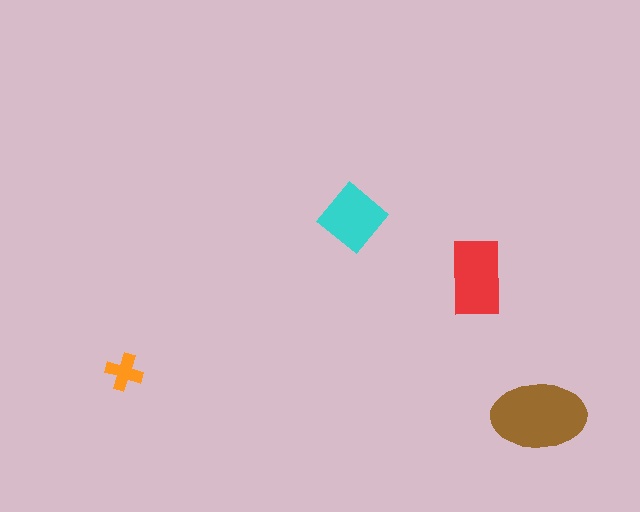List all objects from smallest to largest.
The orange cross, the cyan diamond, the red rectangle, the brown ellipse.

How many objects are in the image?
There are 4 objects in the image.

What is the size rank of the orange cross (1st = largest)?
4th.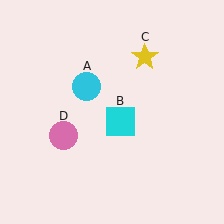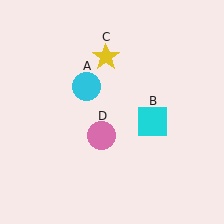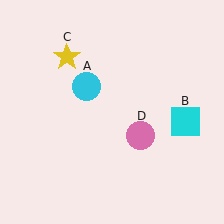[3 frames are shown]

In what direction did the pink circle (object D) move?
The pink circle (object D) moved right.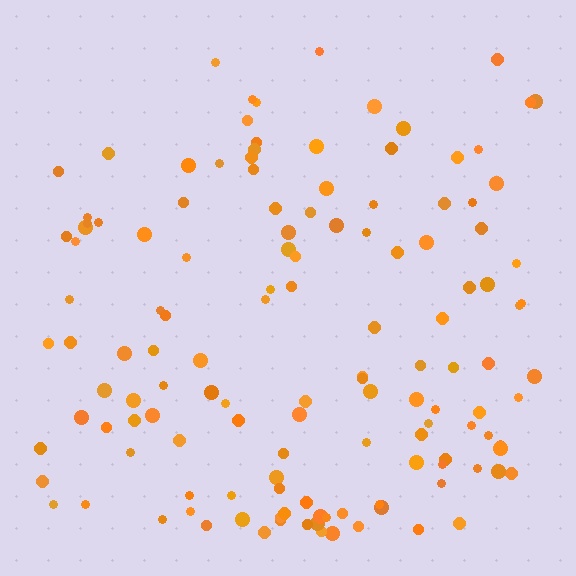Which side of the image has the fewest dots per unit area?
The top.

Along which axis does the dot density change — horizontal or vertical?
Vertical.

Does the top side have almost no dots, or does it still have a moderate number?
Still a moderate number, just noticeably fewer than the bottom.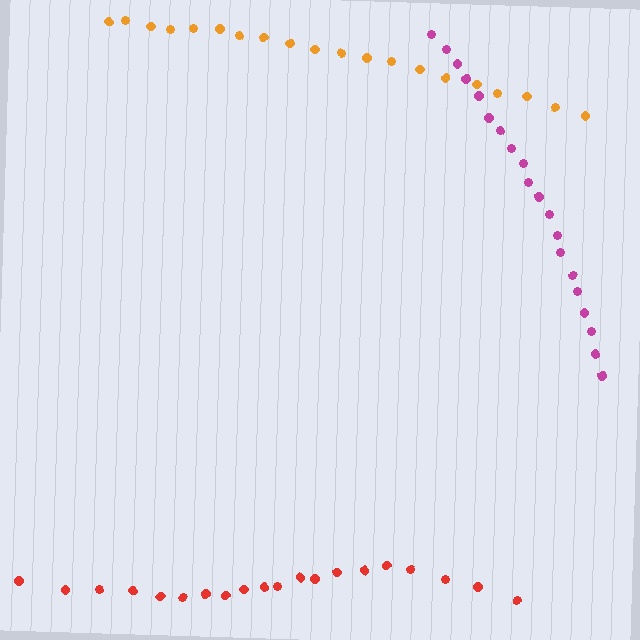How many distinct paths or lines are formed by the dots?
There are 3 distinct paths.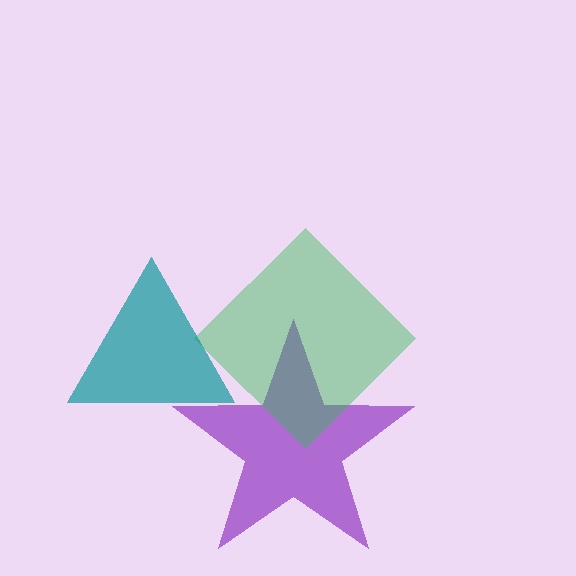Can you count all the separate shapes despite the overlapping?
Yes, there are 3 separate shapes.